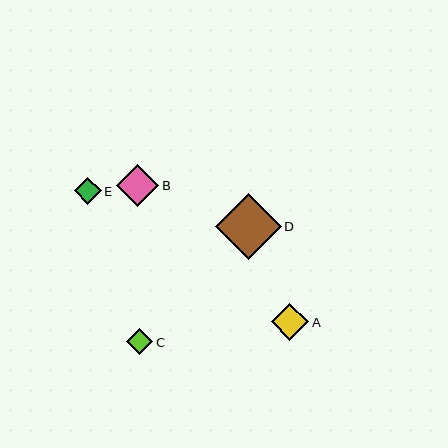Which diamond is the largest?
Diamond D is the largest with a size of approximately 66 pixels.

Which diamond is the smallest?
Diamond C is the smallest with a size of approximately 26 pixels.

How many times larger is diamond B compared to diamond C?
Diamond B is approximately 1.6 times the size of diamond C.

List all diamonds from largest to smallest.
From largest to smallest: D, B, A, E, C.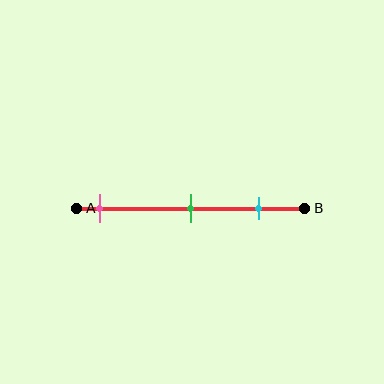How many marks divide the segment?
There are 3 marks dividing the segment.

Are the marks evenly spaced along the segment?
Yes, the marks are approximately evenly spaced.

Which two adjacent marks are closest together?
The green and cyan marks are the closest adjacent pair.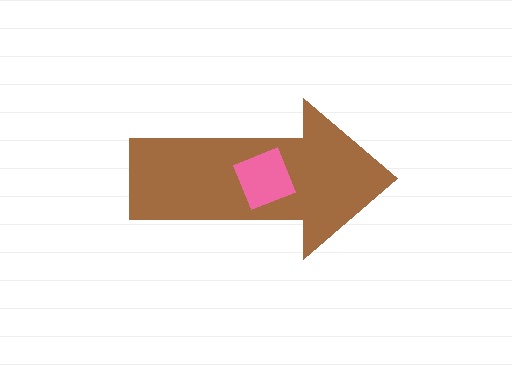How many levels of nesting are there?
2.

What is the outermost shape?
The brown arrow.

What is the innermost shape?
The pink diamond.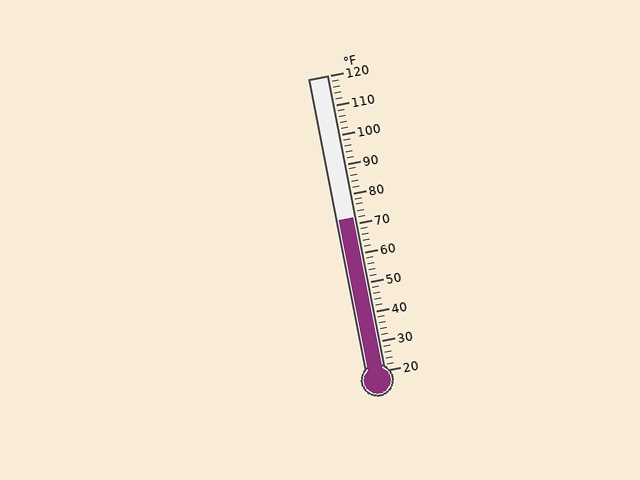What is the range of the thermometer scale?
The thermometer scale ranges from 20°F to 120°F.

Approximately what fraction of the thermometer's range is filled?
The thermometer is filled to approximately 50% of its range.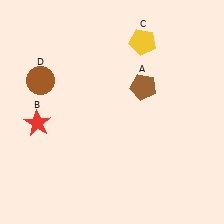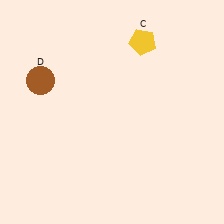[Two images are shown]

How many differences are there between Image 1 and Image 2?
There are 2 differences between the two images.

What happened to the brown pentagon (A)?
The brown pentagon (A) was removed in Image 2. It was in the top-right area of Image 1.